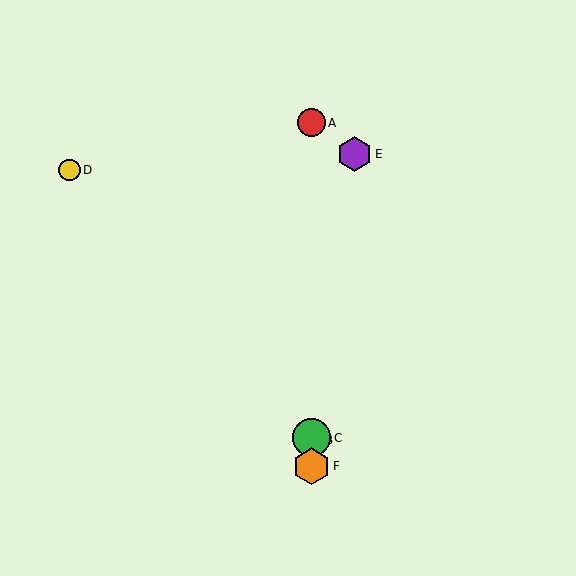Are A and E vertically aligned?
No, A is at x≈312 and E is at x≈354.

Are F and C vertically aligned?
Yes, both are at x≈312.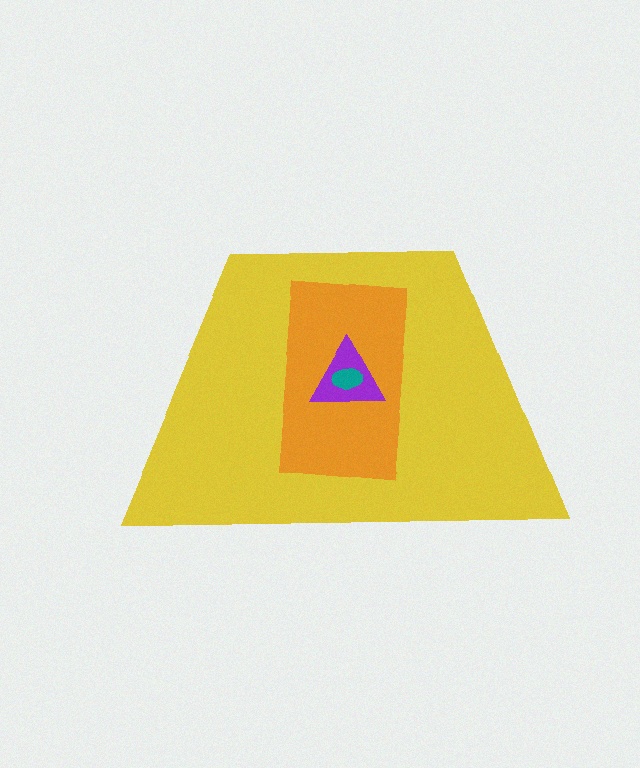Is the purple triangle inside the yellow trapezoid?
Yes.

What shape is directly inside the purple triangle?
The teal ellipse.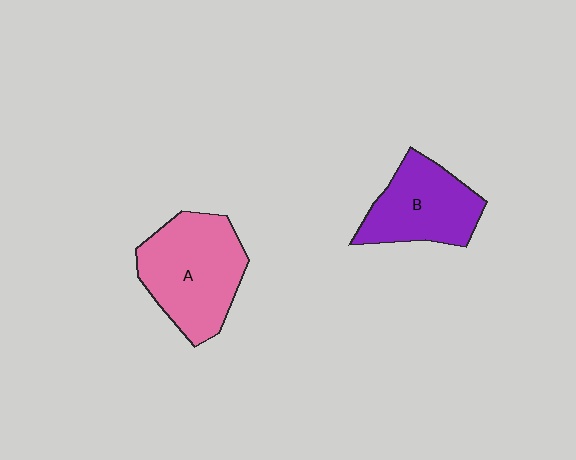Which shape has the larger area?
Shape A (pink).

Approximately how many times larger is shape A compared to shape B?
Approximately 1.3 times.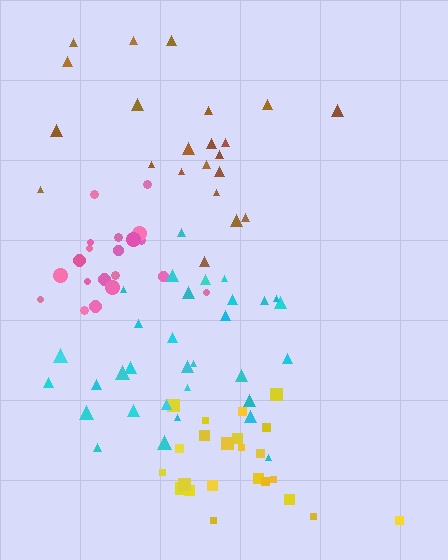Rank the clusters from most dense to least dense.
pink, yellow, cyan, brown.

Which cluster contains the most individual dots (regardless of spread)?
Cyan (32).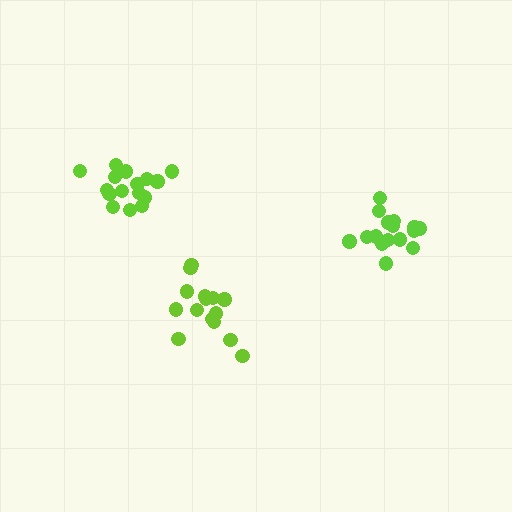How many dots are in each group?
Group 1: 15 dots, Group 2: 16 dots, Group 3: 16 dots (47 total).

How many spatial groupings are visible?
There are 3 spatial groupings.